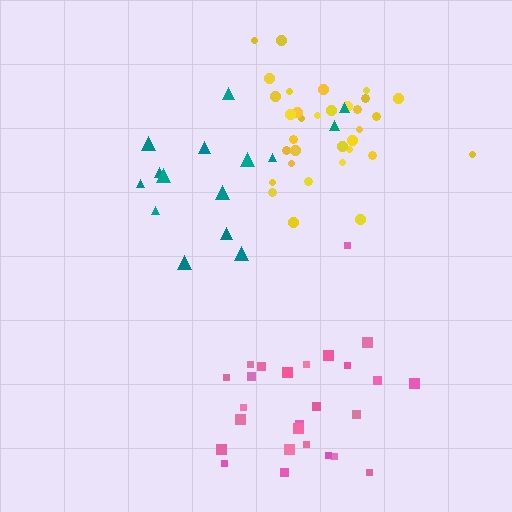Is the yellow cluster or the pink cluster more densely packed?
Yellow.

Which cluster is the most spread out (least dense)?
Teal.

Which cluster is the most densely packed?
Yellow.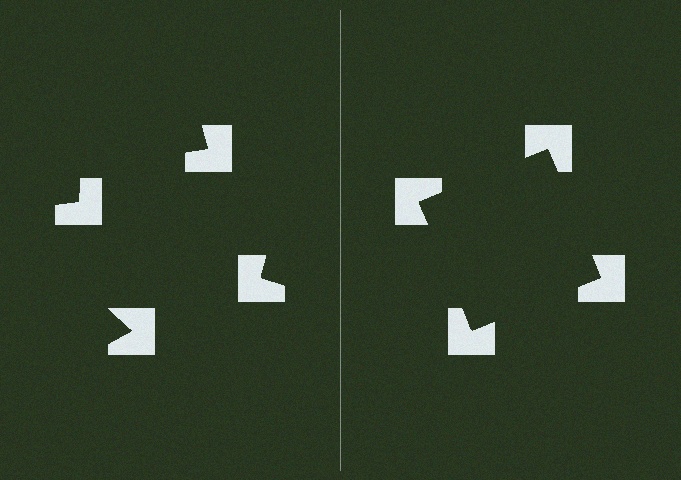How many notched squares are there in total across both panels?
8 — 4 on each side.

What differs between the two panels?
The notched squares are positioned identically on both sides; only the wedge orientations differ. On the right they align to a square; on the left they are misaligned.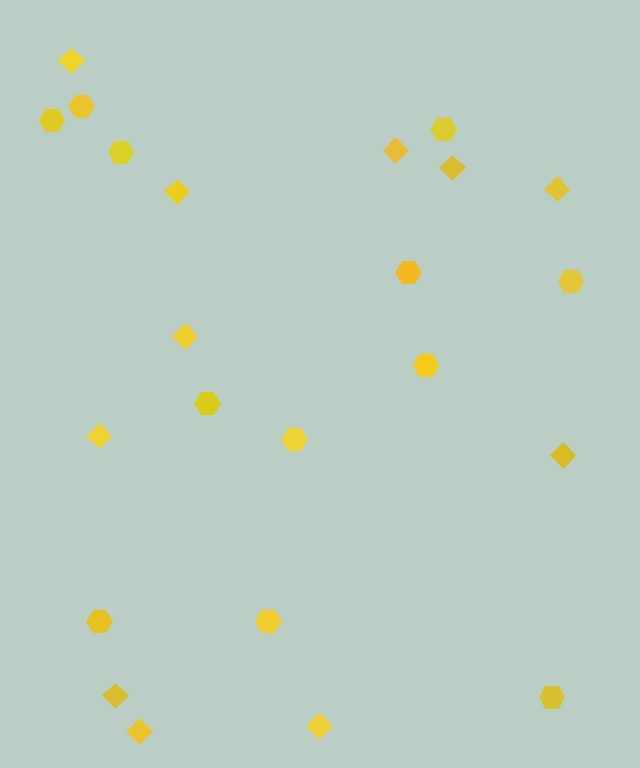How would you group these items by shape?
There are 2 groups: one group of diamonds (11) and one group of hexagons (12).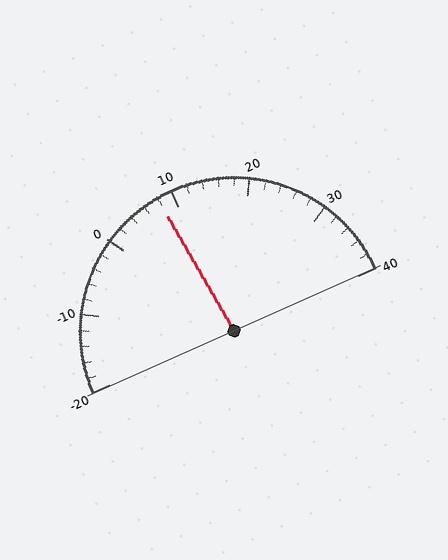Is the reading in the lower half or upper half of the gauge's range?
The reading is in the lower half of the range (-20 to 40).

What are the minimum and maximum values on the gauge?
The gauge ranges from -20 to 40.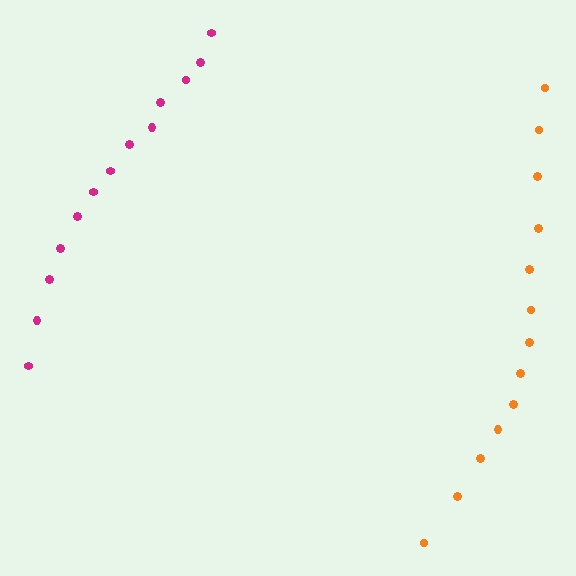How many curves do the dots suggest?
There are 2 distinct paths.